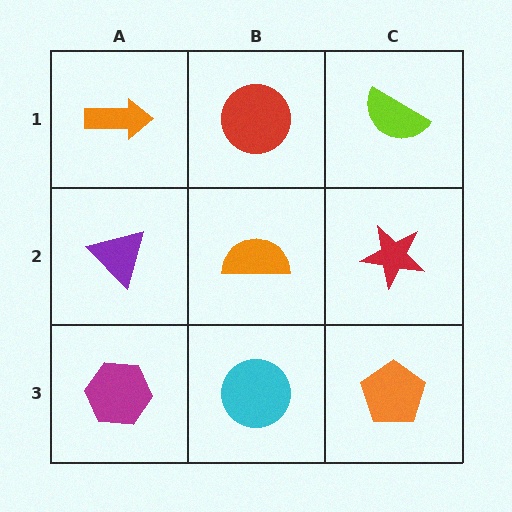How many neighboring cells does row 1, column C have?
2.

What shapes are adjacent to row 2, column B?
A red circle (row 1, column B), a cyan circle (row 3, column B), a purple triangle (row 2, column A), a red star (row 2, column C).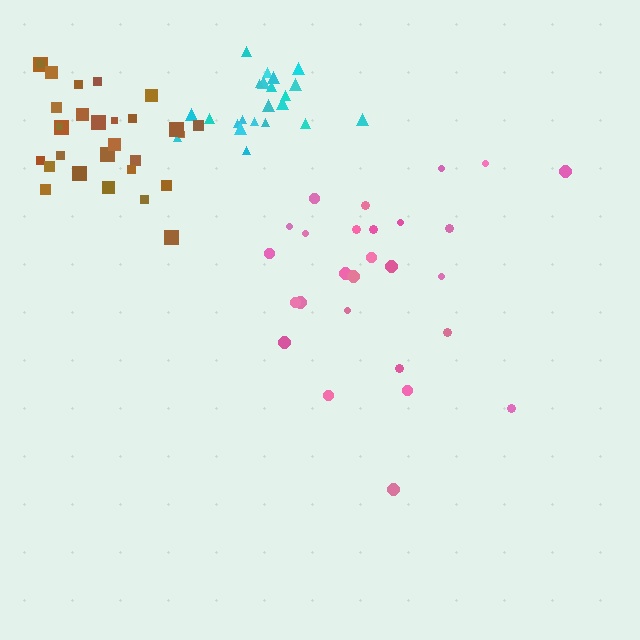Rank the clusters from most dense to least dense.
cyan, brown, pink.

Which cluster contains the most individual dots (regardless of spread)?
Brown (30).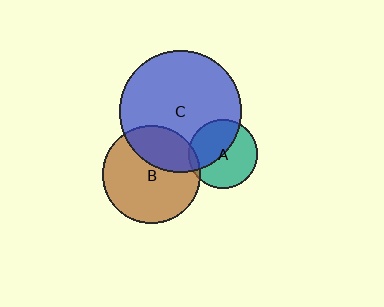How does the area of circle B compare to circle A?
Approximately 2.0 times.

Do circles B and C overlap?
Yes.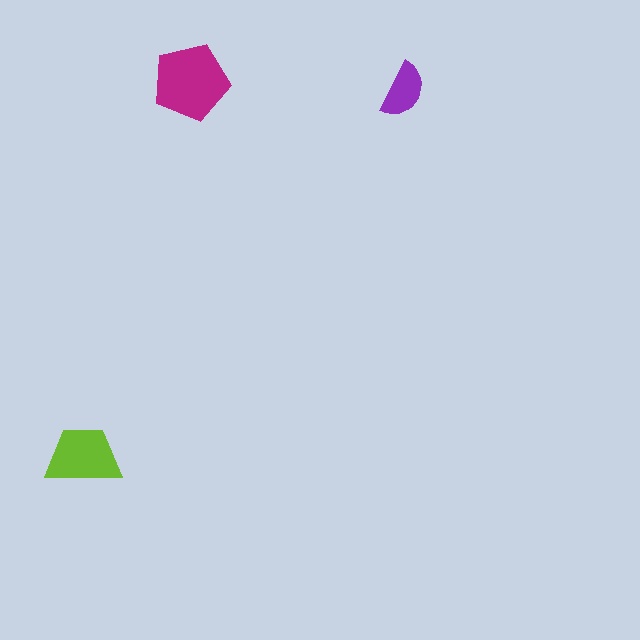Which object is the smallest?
The purple semicircle.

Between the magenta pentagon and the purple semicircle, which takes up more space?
The magenta pentagon.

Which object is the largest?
The magenta pentagon.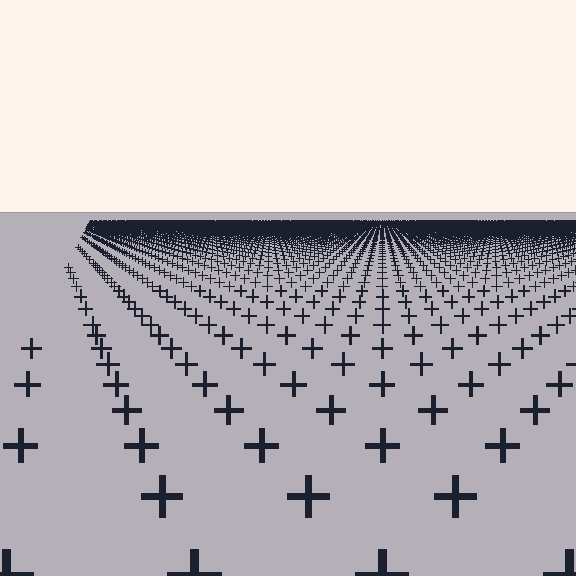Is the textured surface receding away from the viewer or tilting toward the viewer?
The surface is receding away from the viewer. Texture elements get smaller and denser toward the top.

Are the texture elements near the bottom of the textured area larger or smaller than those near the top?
Larger. Near the bottom, elements are closer to the viewer and appear at a bigger on-screen size.